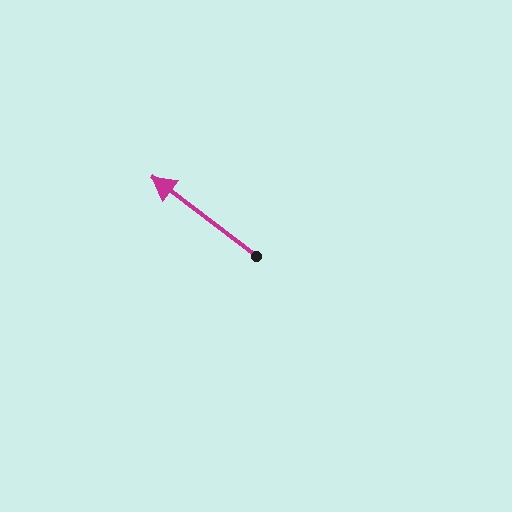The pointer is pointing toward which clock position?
Roughly 10 o'clock.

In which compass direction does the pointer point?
Northwest.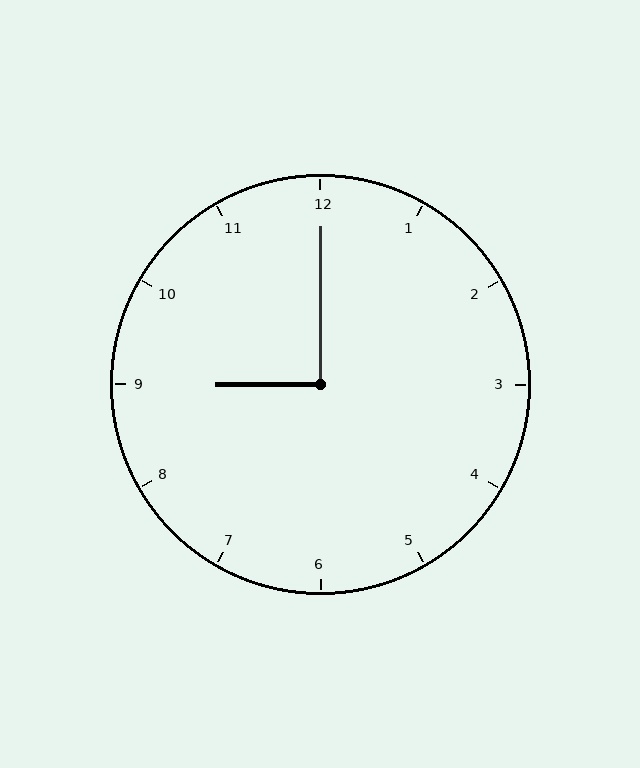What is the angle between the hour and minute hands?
Approximately 90 degrees.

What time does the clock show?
9:00.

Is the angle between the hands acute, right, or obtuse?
It is right.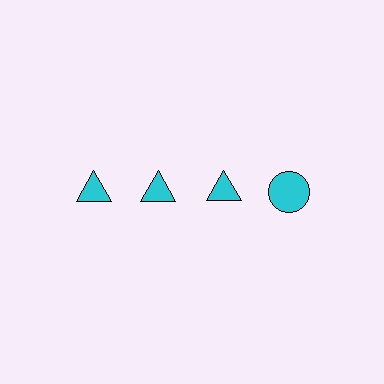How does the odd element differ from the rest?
It has a different shape: circle instead of triangle.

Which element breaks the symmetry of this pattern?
The cyan circle in the top row, second from right column breaks the symmetry. All other shapes are cyan triangles.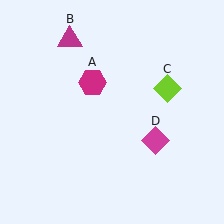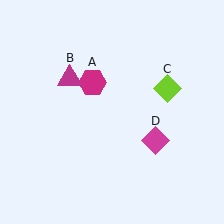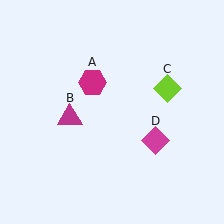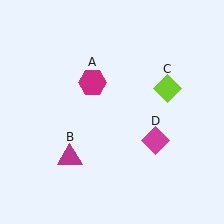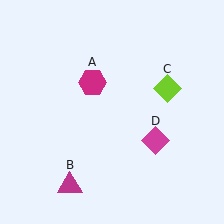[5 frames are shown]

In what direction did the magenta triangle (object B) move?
The magenta triangle (object B) moved down.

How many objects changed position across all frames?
1 object changed position: magenta triangle (object B).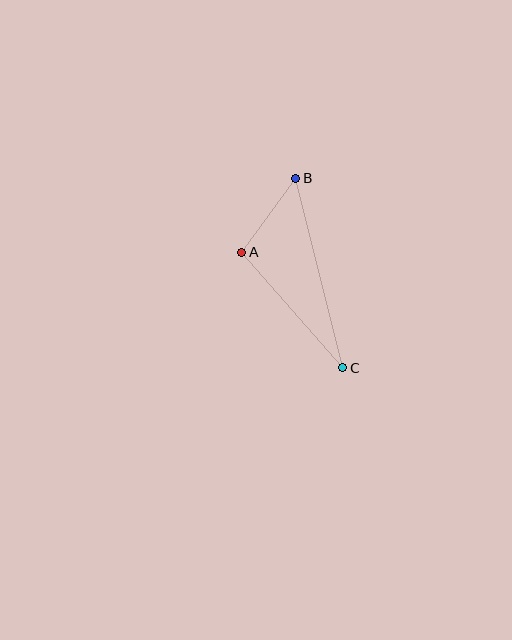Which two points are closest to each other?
Points A and B are closest to each other.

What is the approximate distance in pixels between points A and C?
The distance between A and C is approximately 153 pixels.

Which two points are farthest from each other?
Points B and C are farthest from each other.